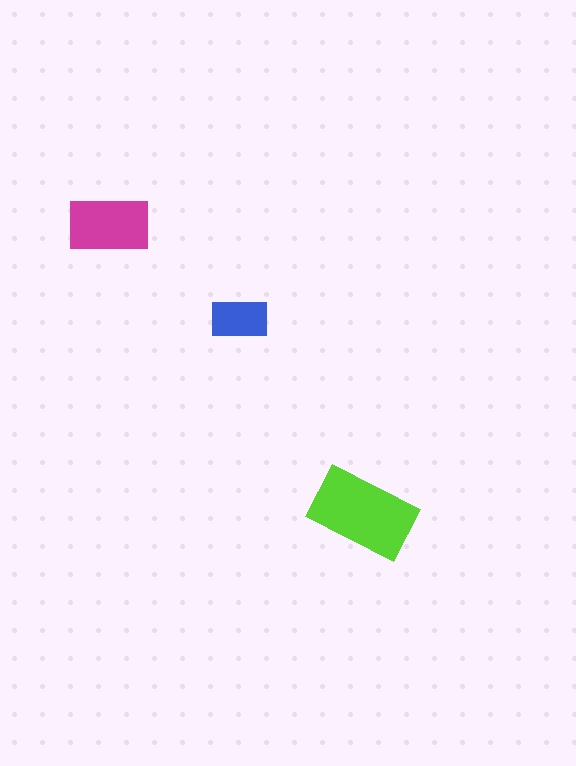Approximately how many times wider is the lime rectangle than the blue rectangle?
About 2 times wider.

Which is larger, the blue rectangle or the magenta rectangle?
The magenta one.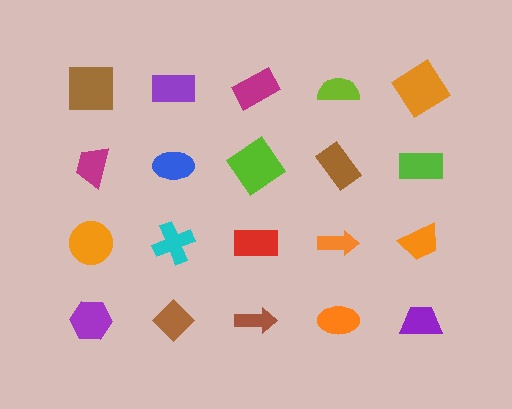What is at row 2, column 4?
A brown rectangle.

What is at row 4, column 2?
A brown diamond.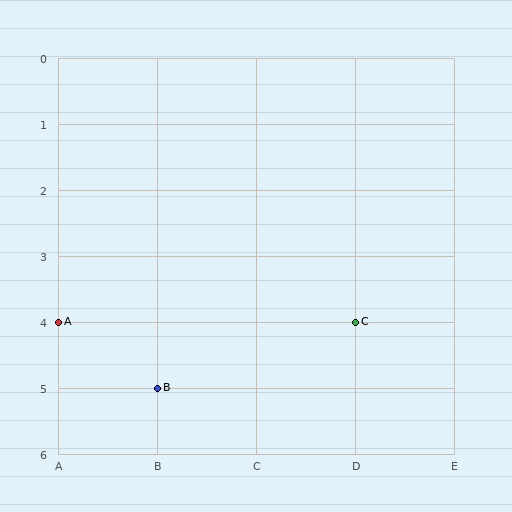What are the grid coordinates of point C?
Point C is at grid coordinates (D, 4).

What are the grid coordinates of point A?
Point A is at grid coordinates (A, 4).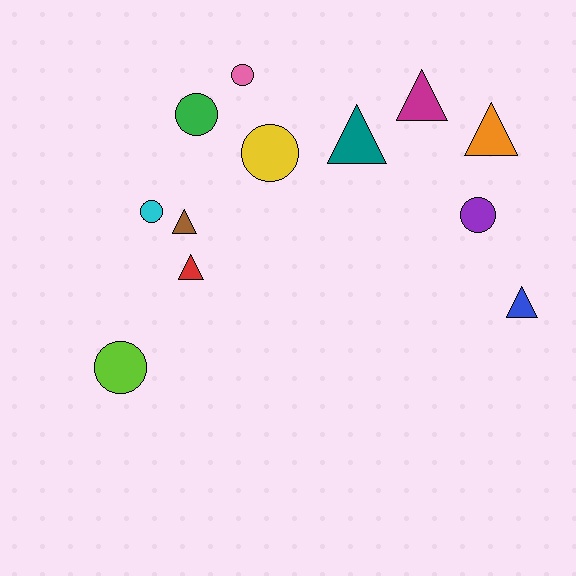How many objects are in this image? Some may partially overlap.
There are 12 objects.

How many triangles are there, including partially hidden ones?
There are 6 triangles.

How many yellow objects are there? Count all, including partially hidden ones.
There is 1 yellow object.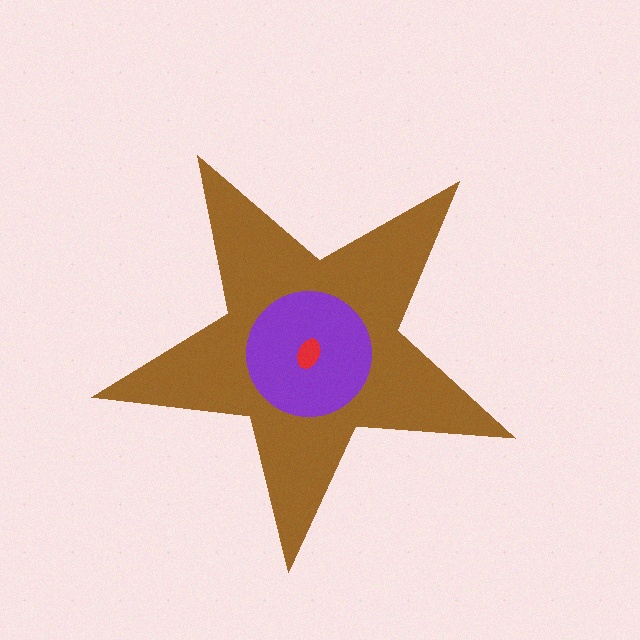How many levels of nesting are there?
3.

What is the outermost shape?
The brown star.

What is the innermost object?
The red ellipse.